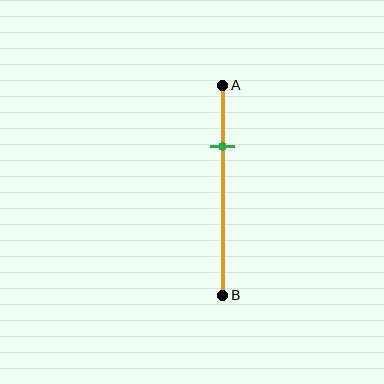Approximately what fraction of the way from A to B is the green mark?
The green mark is approximately 30% of the way from A to B.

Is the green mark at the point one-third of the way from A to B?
No, the mark is at about 30% from A, not at the 33% one-third point.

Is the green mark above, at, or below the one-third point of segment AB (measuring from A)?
The green mark is above the one-third point of segment AB.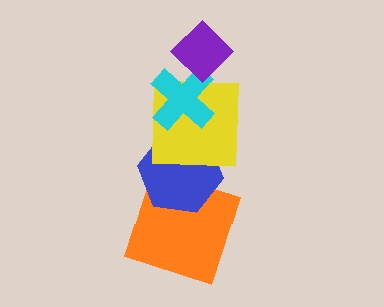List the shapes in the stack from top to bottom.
From top to bottom: the purple diamond, the cyan cross, the yellow square, the blue hexagon, the orange square.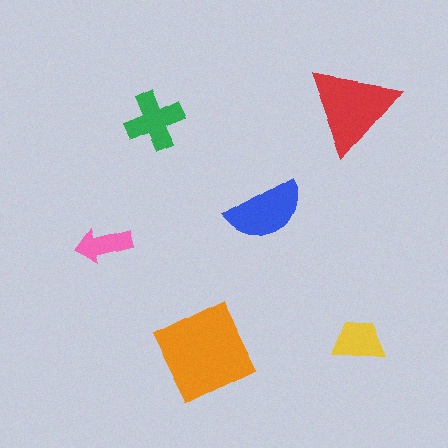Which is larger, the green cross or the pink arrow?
The green cross.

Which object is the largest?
The orange square.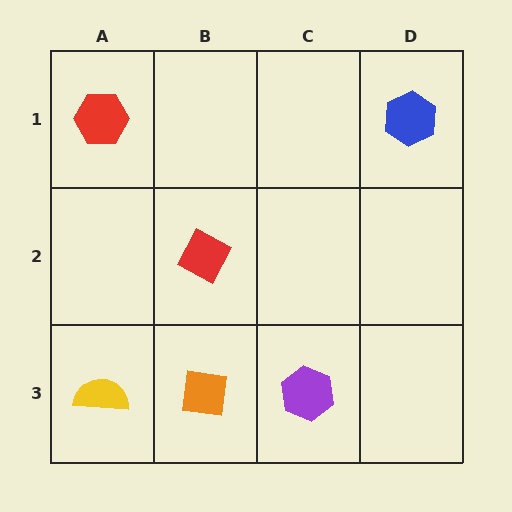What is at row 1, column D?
A blue hexagon.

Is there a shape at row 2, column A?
No, that cell is empty.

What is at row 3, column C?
A purple hexagon.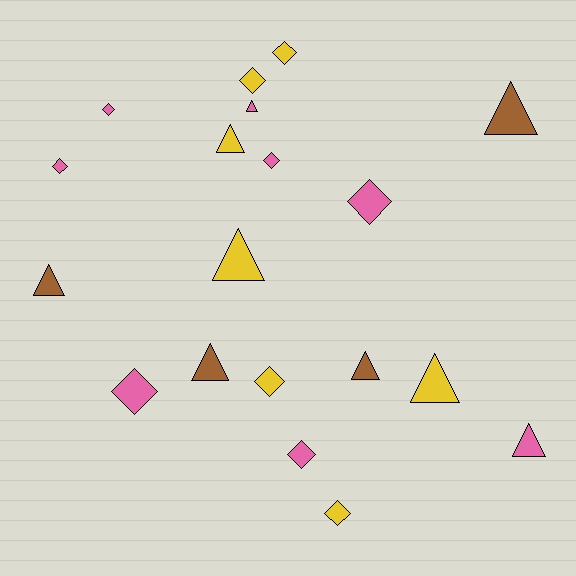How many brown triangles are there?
There are 4 brown triangles.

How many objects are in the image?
There are 19 objects.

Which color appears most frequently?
Pink, with 8 objects.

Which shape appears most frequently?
Diamond, with 10 objects.